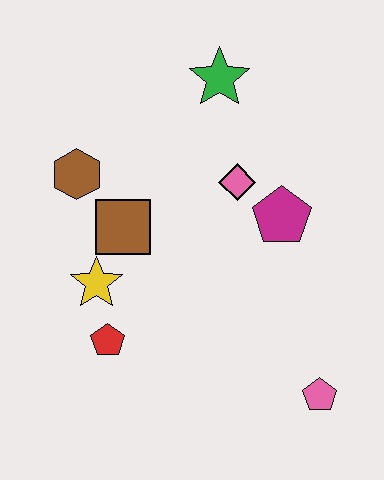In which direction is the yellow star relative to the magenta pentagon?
The yellow star is to the left of the magenta pentagon.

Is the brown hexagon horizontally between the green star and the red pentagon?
No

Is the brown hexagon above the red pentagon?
Yes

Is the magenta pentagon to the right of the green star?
Yes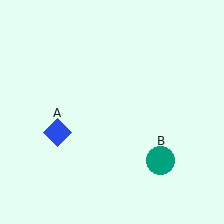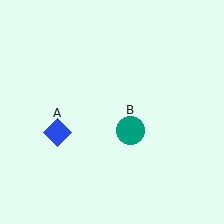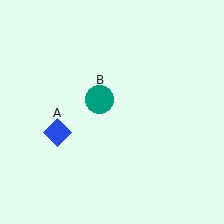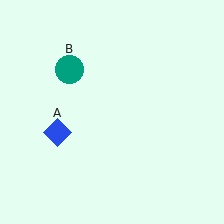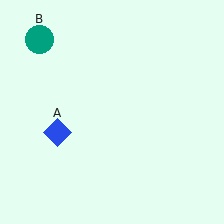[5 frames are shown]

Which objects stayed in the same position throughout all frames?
Blue diamond (object A) remained stationary.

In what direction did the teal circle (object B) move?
The teal circle (object B) moved up and to the left.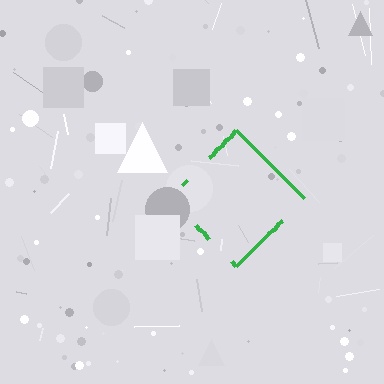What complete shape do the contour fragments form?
The contour fragments form a diamond.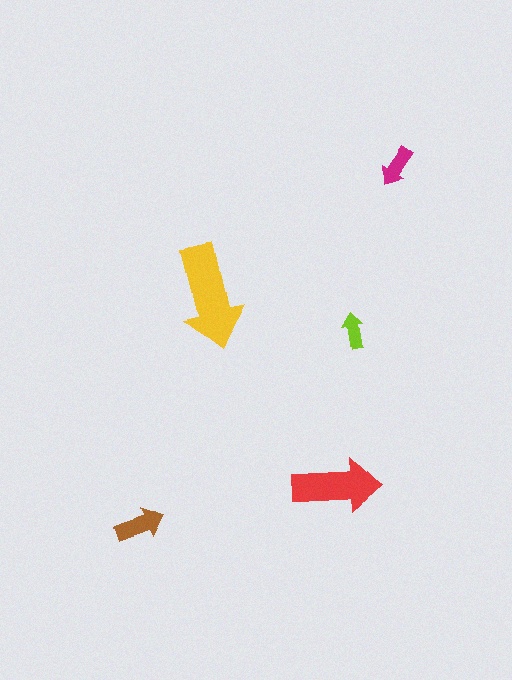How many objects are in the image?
There are 5 objects in the image.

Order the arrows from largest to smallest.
the yellow one, the red one, the brown one, the magenta one, the lime one.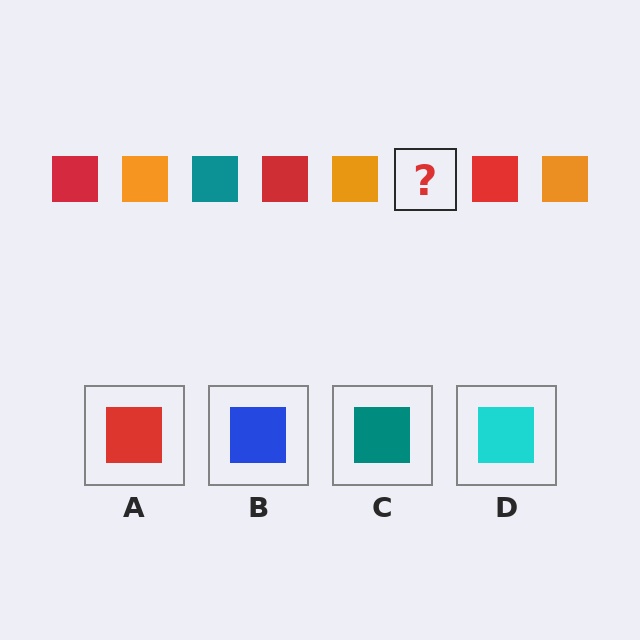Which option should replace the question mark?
Option C.